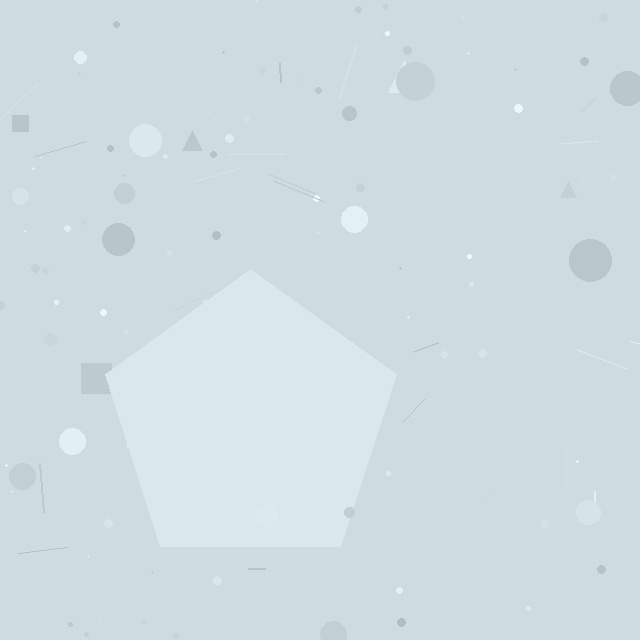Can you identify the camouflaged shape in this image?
The camouflaged shape is a pentagon.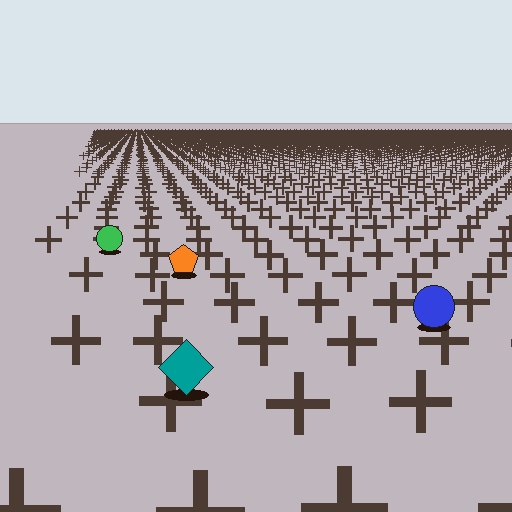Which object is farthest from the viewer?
The green circle is farthest from the viewer. It appears smaller and the ground texture around it is denser.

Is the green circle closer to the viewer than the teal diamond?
No. The teal diamond is closer — you can tell from the texture gradient: the ground texture is coarser near it.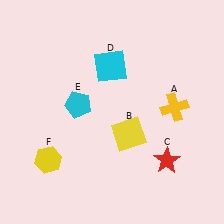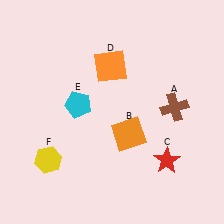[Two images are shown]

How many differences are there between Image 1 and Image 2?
There are 3 differences between the two images.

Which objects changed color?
A changed from yellow to brown. B changed from yellow to orange. D changed from cyan to orange.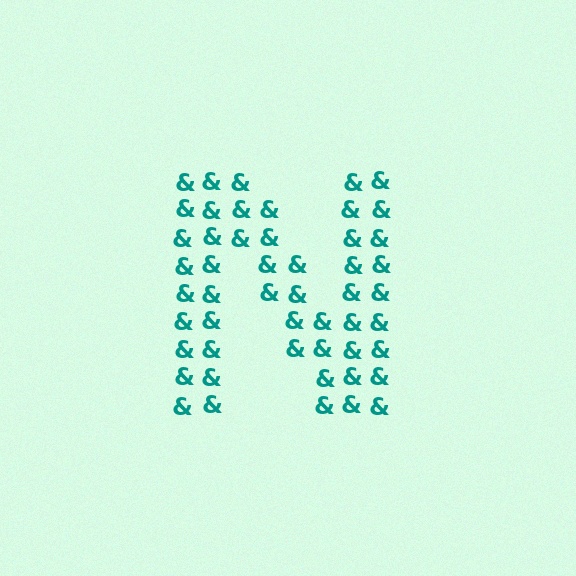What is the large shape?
The large shape is the letter N.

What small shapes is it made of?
It is made of small ampersands.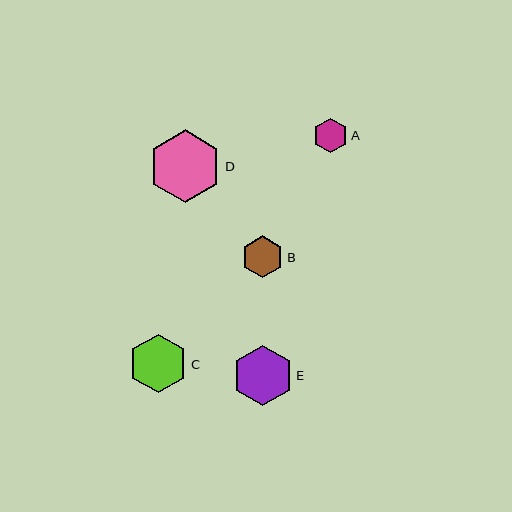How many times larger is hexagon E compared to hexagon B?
Hexagon E is approximately 1.4 times the size of hexagon B.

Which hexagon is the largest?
Hexagon D is the largest with a size of approximately 73 pixels.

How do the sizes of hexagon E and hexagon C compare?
Hexagon E and hexagon C are approximately the same size.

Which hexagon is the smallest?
Hexagon A is the smallest with a size of approximately 35 pixels.